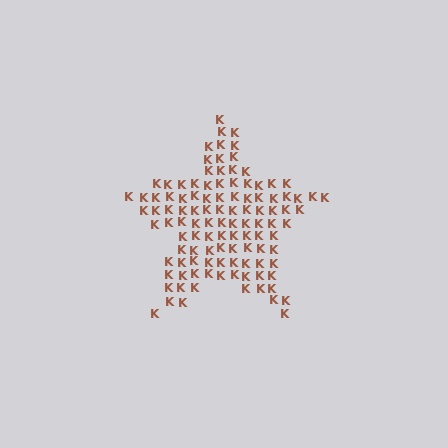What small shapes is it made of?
It is made of small letter K's.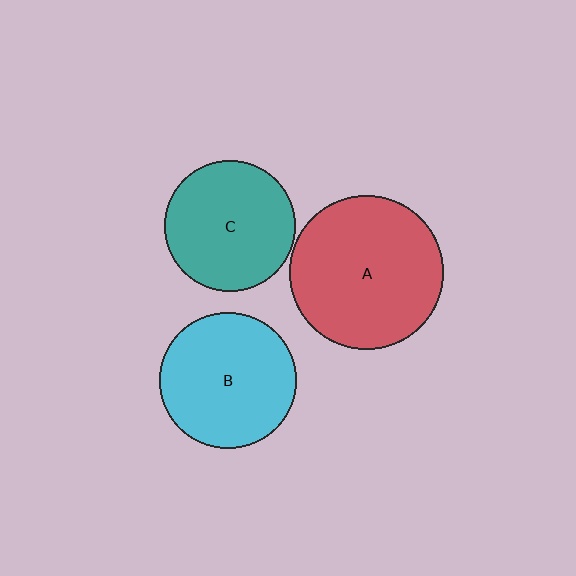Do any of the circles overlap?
No, none of the circles overlap.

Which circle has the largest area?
Circle A (red).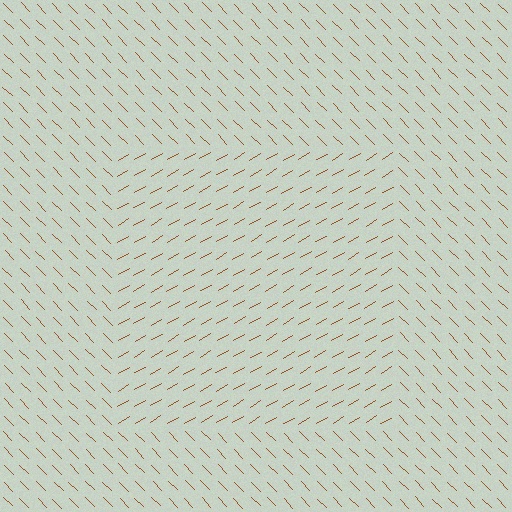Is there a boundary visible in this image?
Yes, there is a texture boundary formed by a change in line orientation.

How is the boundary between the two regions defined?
The boundary is defined purely by a change in line orientation (approximately 75 degrees difference). All lines are the same color and thickness.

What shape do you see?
I see a rectangle.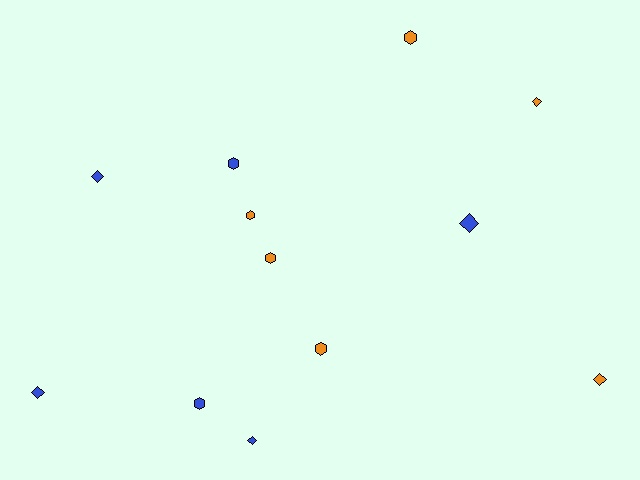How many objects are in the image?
There are 12 objects.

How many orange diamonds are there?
There are 2 orange diamonds.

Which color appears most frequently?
Blue, with 6 objects.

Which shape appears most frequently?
Hexagon, with 6 objects.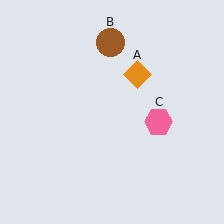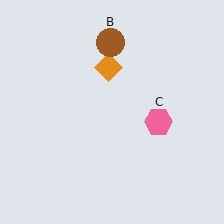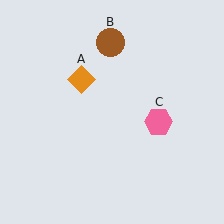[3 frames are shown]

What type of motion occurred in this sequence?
The orange diamond (object A) rotated counterclockwise around the center of the scene.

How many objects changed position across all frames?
1 object changed position: orange diamond (object A).